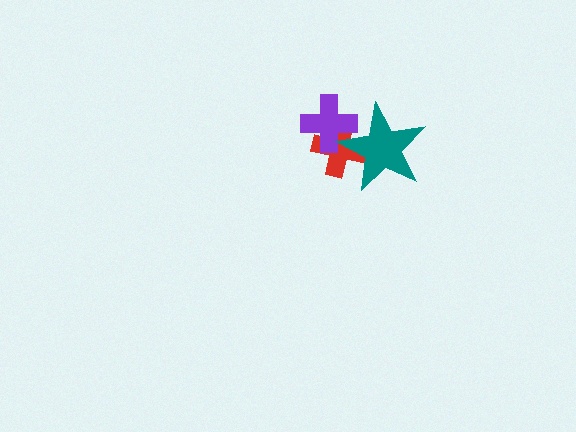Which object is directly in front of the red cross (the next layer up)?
The purple cross is directly in front of the red cross.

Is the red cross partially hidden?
Yes, it is partially covered by another shape.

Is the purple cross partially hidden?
Yes, it is partially covered by another shape.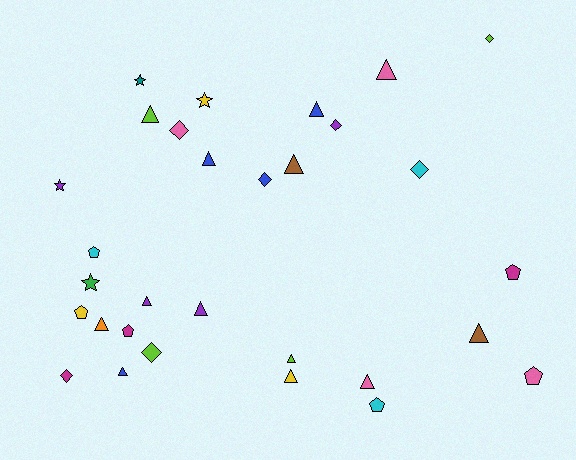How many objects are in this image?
There are 30 objects.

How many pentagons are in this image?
There are 6 pentagons.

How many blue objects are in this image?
There are 4 blue objects.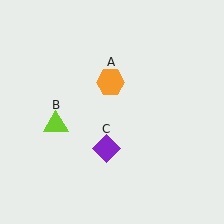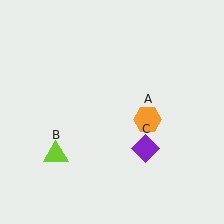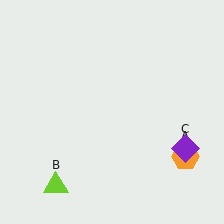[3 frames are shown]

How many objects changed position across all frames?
3 objects changed position: orange hexagon (object A), lime triangle (object B), purple diamond (object C).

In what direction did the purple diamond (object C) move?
The purple diamond (object C) moved right.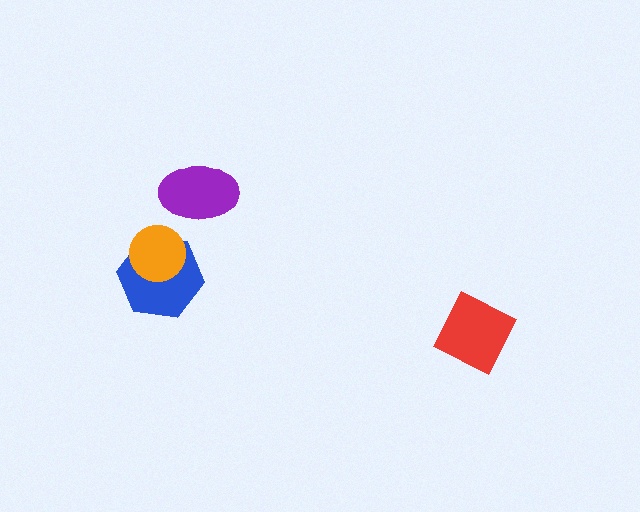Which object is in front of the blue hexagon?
The orange circle is in front of the blue hexagon.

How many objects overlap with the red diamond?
0 objects overlap with the red diamond.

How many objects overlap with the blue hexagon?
1 object overlaps with the blue hexagon.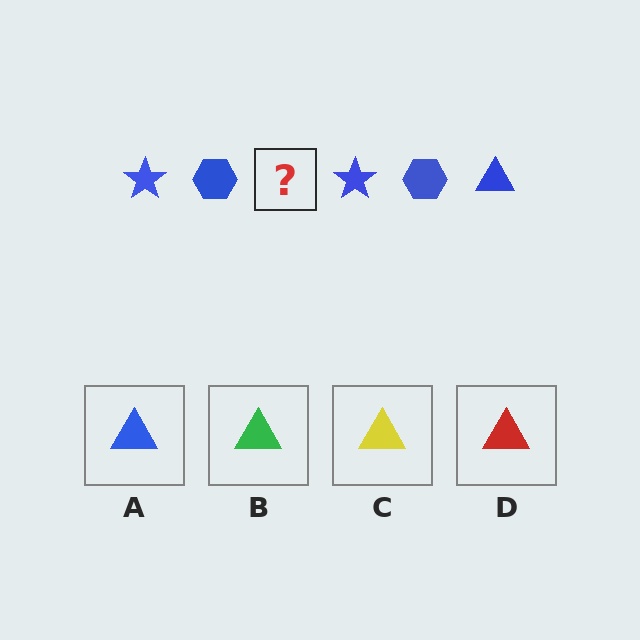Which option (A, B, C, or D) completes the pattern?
A.